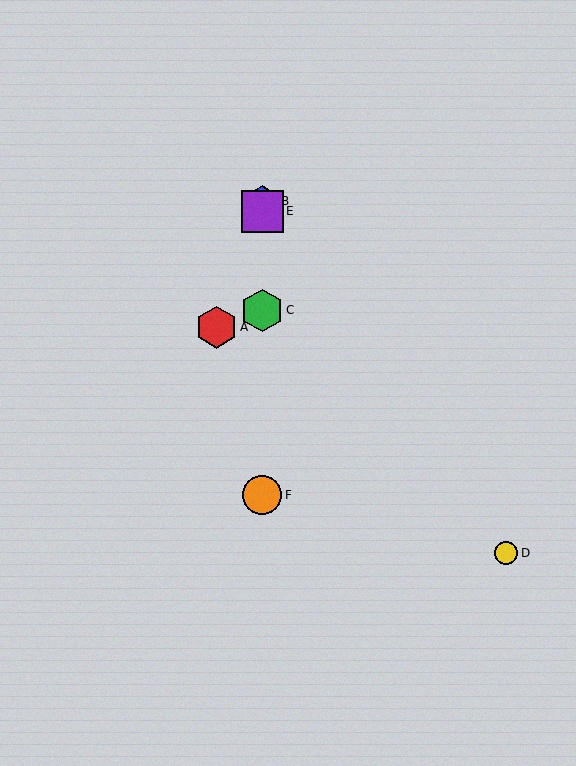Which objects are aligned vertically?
Objects B, C, E, F are aligned vertically.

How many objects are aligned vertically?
4 objects (B, C, E, F) are aligned vertically.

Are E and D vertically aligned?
No, E is at x≈262 and D is at x≈506.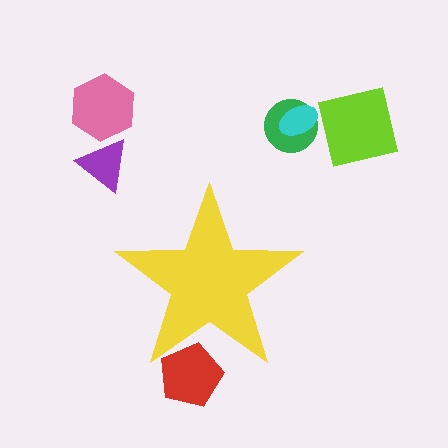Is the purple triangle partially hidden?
No, the purple triangle is fully visible.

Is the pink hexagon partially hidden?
No, the pink hexagon is fully visible.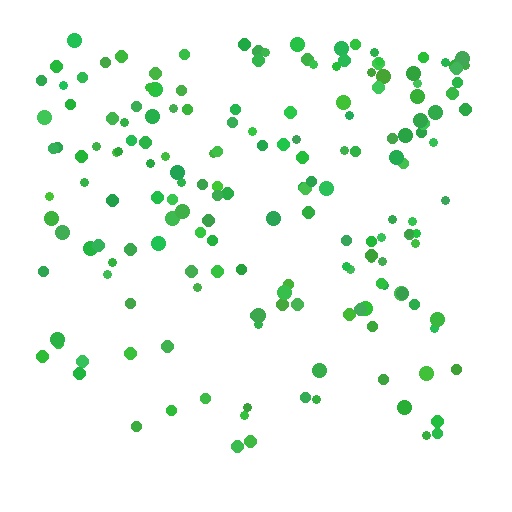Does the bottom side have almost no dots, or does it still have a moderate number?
Still a moderate number, just noticeably fewer than the top.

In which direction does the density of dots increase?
From bottom to top, with the top side densest.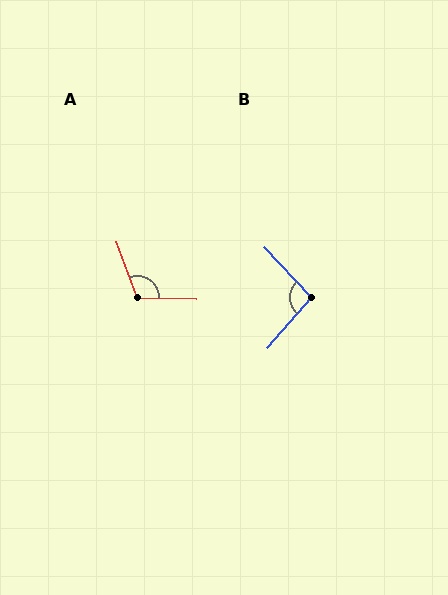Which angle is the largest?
A, at approximately 110 degrees.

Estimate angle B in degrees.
Approximately 96 degrees.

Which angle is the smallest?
B, at approximately 96 degrees.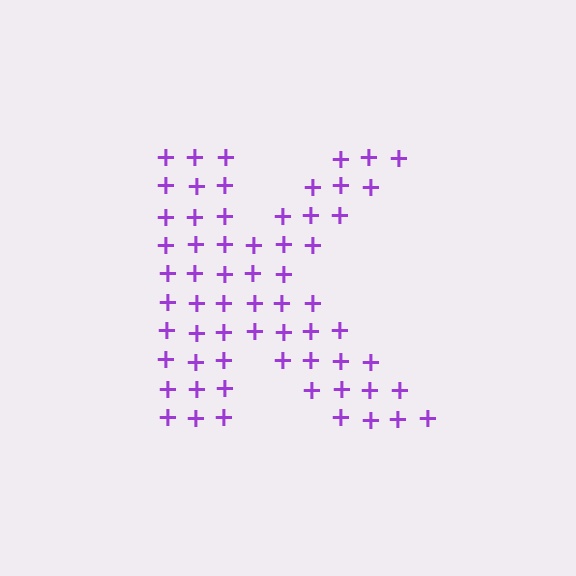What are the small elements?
The small elements are plus signs.